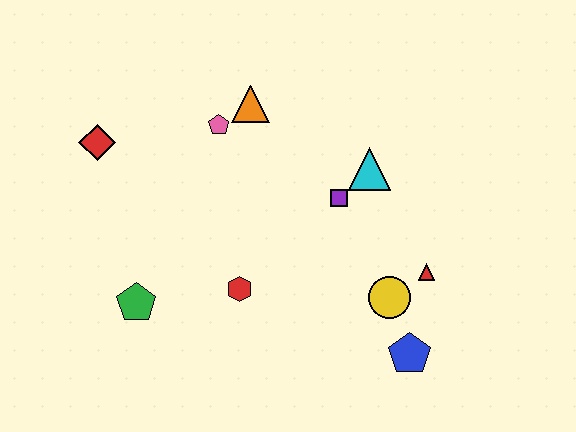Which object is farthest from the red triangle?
The red diamond is farthest from the red triangle.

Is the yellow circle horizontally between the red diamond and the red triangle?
Yes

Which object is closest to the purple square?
The cyan triangle is closest to the purple square.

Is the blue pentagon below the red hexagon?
Yes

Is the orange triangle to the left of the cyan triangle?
Yes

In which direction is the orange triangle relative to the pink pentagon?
The orange triangle is to the right of the pink pentagon.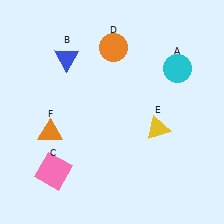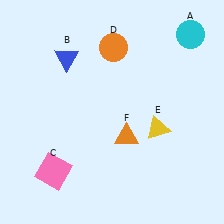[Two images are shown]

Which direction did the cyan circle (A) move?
The cyan circle (A) moved up.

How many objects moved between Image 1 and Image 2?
2 objects moved between the two images.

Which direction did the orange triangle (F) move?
The orange triangle (F) moved right.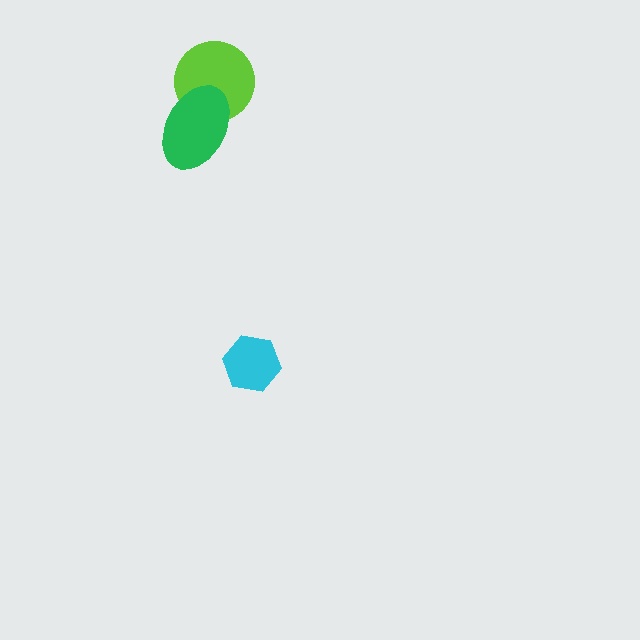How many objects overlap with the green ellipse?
1 object overlaps with the green ellipse.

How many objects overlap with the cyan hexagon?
0 objects overlap with the cyan hexagon.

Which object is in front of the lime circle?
The green ellipse is in front of the lime circle.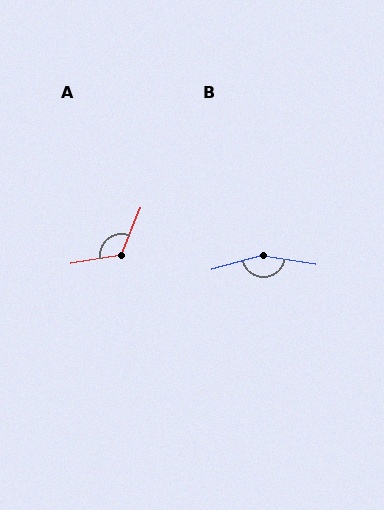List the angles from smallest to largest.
A (122°), B (155°).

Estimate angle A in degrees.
Approximately 122 degrees.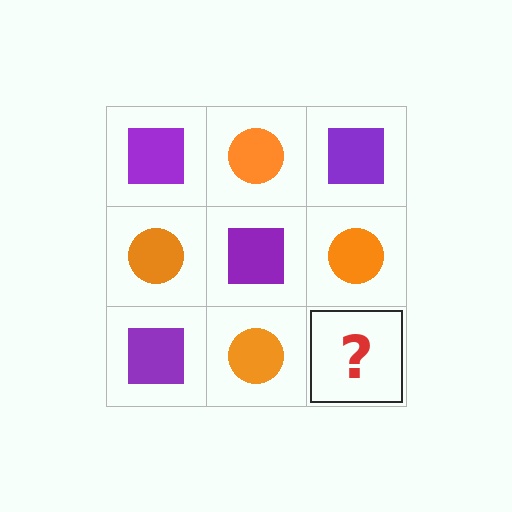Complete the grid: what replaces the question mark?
The question mark should be replaced with a purple square.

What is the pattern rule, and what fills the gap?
The rule is that it alternates purple square and orange circle in a checkerboard pattern. The gap should be filled with a purple square.